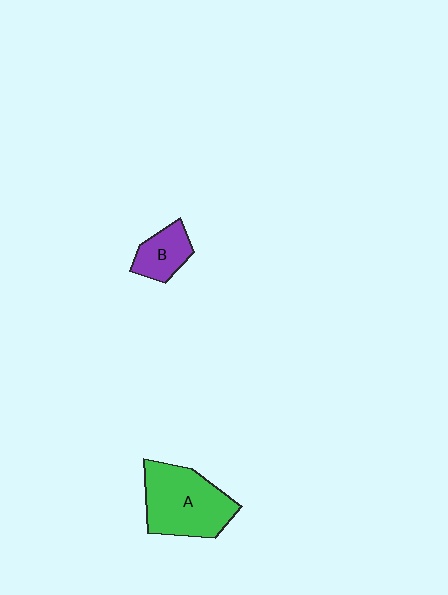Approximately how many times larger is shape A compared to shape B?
Approximately 2.2 times.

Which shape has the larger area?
Shape A (green).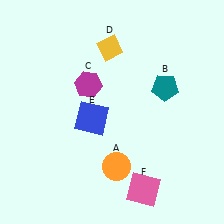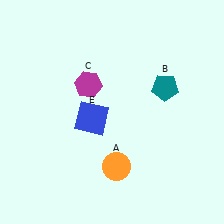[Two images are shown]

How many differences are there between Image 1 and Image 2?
There are 2 differences between the two images.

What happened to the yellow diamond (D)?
The yellow diamond (D) was removed in Image 2. It was in the top-left area of Image 1.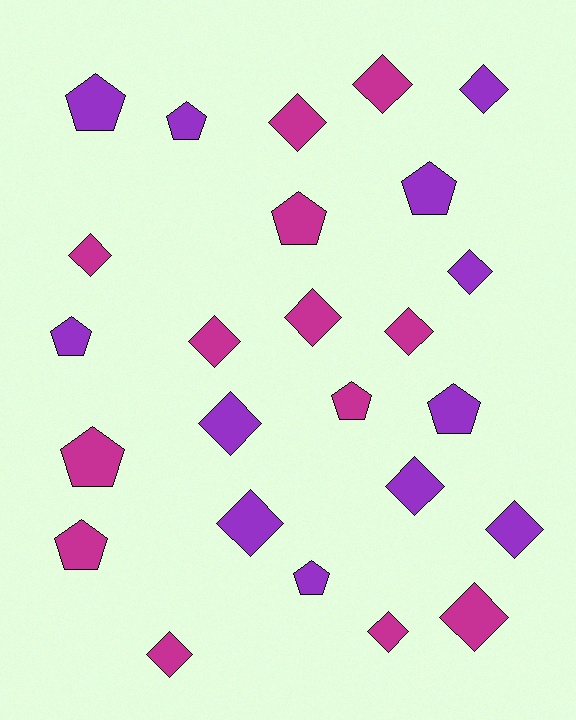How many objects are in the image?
There are 25 objects.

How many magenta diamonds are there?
There are 9 magenta diamonds.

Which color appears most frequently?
Magenta, with 13 objects.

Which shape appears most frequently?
Diamond, with 15 objects.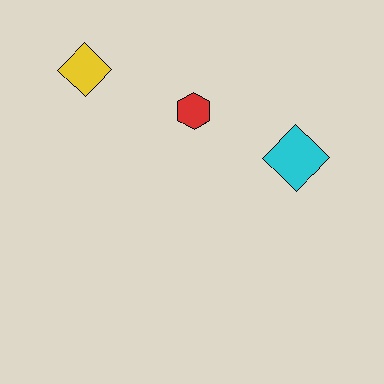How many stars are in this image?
There are no stars.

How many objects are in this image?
There are 3 objects.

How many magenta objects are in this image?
There are no magenta objects.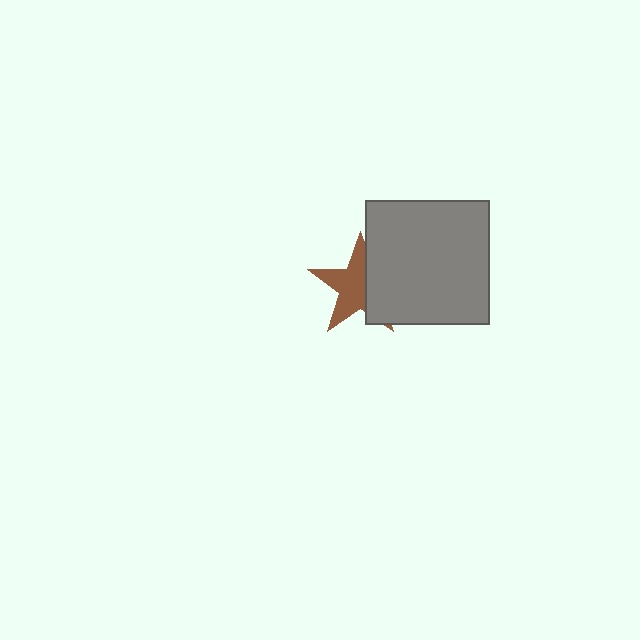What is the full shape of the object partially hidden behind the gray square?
The partially hidden object is a brown star.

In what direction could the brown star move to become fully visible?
The brown star could move left. That would shift it out from behind the gray square entirely.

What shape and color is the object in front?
The object in front is a gray square.